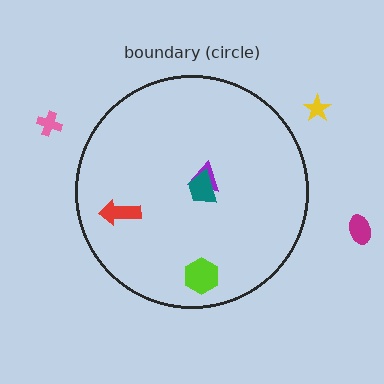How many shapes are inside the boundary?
4 inside, 3 outside.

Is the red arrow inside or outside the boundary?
Inside.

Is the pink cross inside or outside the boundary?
Outside.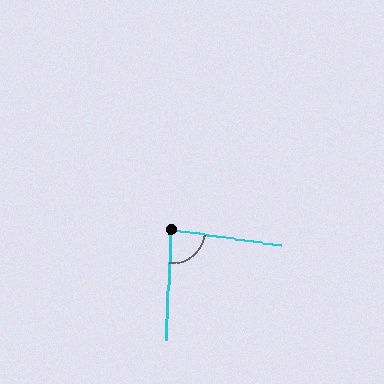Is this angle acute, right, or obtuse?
It is acute.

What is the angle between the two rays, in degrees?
Approximately 85 degrees.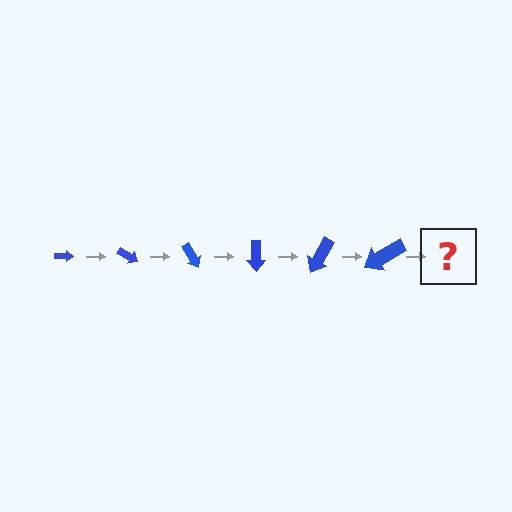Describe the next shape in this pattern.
It should be an arrow, larger than the previous one and rotated 180 degrees from the start.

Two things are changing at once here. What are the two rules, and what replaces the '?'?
The two rules are that the arrow grows larger each step and it rotates 30 degrees each step. The '?' should be an arrow, larger than the previous one and rotated 180 degrees from the start.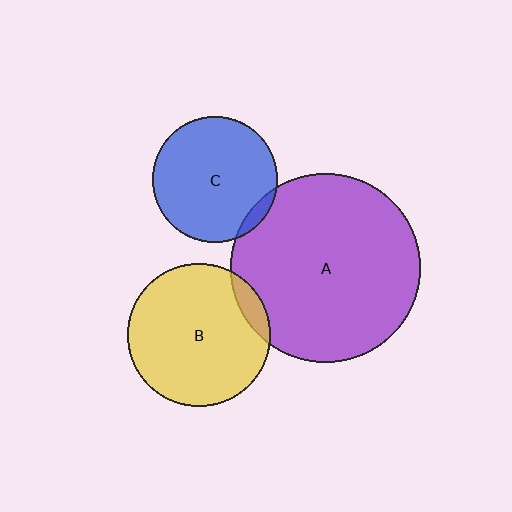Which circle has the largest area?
Circle A (purple).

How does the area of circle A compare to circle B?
Approximately 1.8 times.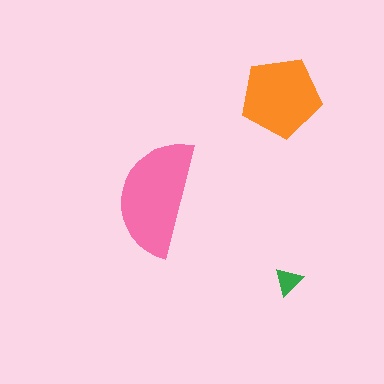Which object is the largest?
The pink semicircle.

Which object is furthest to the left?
The pink semicircle is leftmost.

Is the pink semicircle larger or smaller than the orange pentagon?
Larger.